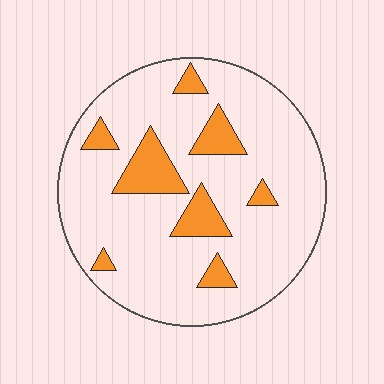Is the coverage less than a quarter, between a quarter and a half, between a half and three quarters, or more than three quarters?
Less than a quarter.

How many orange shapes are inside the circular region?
8.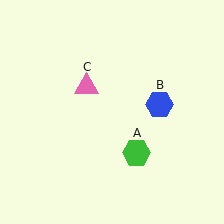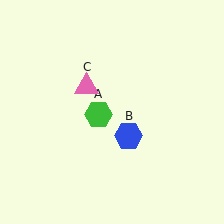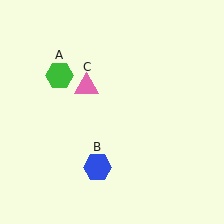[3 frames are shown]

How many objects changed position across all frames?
2 objects changed position: green hexagon (object A), blue hexagon (object B).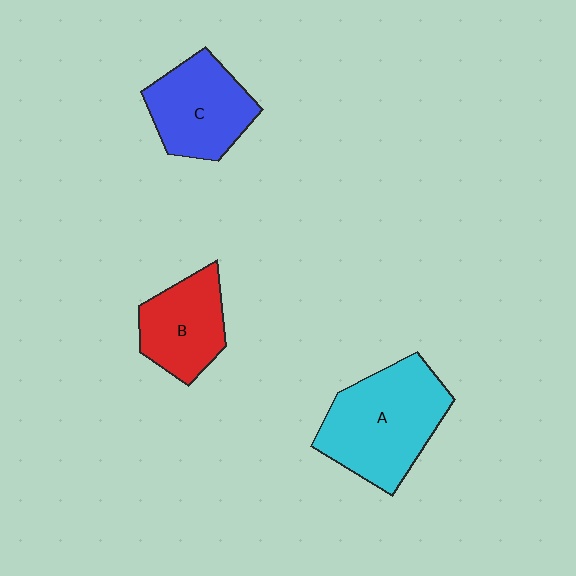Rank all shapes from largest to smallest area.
From largest to smallest: A (cyan), C (blue), B (red).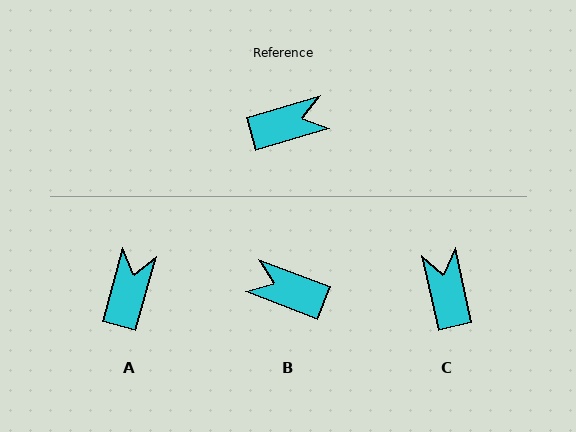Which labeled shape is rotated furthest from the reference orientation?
B, about 143 degrees away.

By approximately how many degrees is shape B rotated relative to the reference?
Approximately 143 degrees counter-clockwise.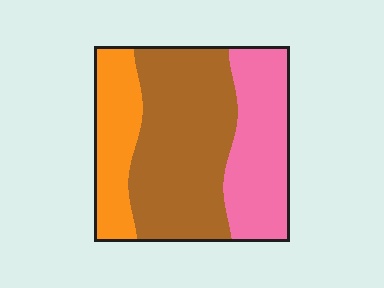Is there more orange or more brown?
Brown.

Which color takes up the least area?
Orange, at roughly 20%.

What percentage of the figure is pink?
Pink covers about 30% of the figure.